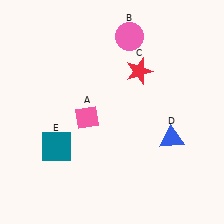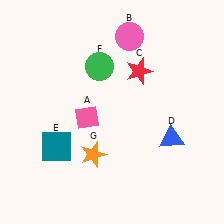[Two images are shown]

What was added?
A green circle (F), an orange star (G) were added in Image 2.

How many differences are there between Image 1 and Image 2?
There are 2 differences between the two images.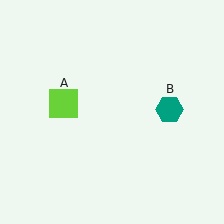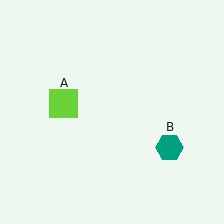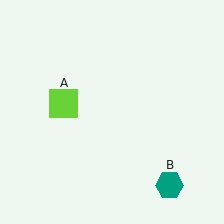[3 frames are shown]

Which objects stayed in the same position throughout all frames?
Lime square (object A) remained stationary.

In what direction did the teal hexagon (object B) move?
The teal hexagon (object B) moved down.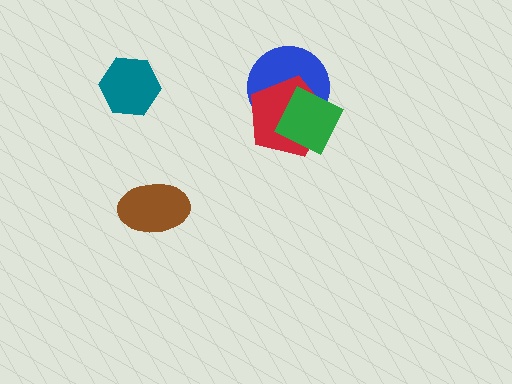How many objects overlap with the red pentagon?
2 objects overlap with the red pentagon.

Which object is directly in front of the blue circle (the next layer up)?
The red pentagon is directly in front of the blue circle.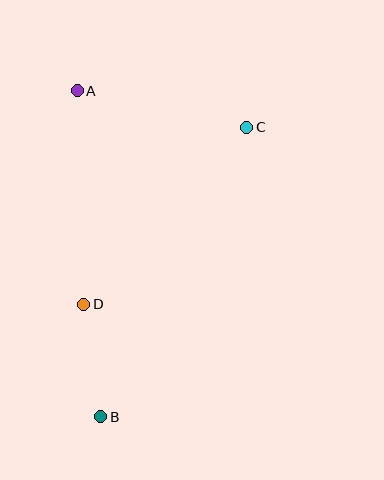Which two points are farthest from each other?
Points A and B are farthest from each other.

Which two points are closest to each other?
Points B and D are closest to each other.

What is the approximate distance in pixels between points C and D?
The distance between C and D is approximately 241 pixels.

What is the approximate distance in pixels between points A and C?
The distance between A and C is approximately 173 pixels.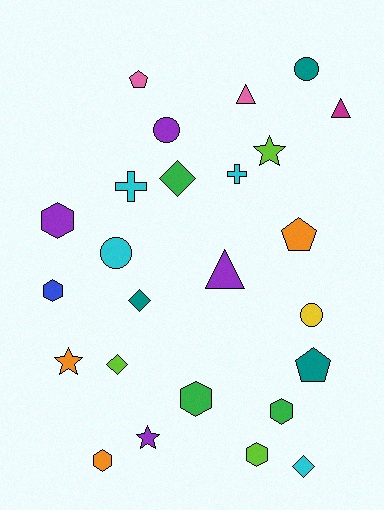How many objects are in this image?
There are 25 objects.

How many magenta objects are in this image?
There is 1 magenta object.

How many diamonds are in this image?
There are 4 diamonds.